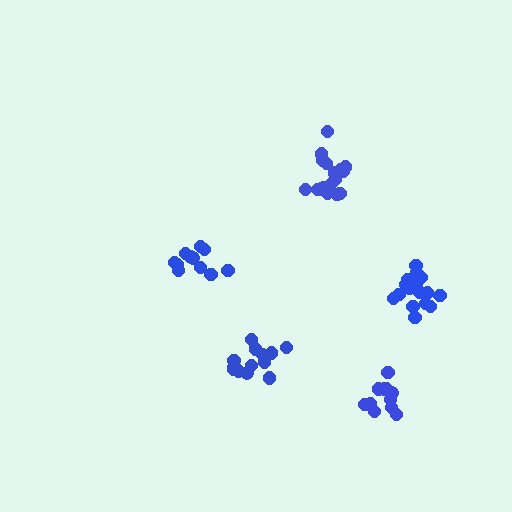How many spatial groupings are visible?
There are 5 spatial groupings.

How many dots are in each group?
Group 1: 11 dots, Group 2: 16 dots, Group 3: 14 dots, Group 4: 11 dots, Group 5: 16 dots (68 total).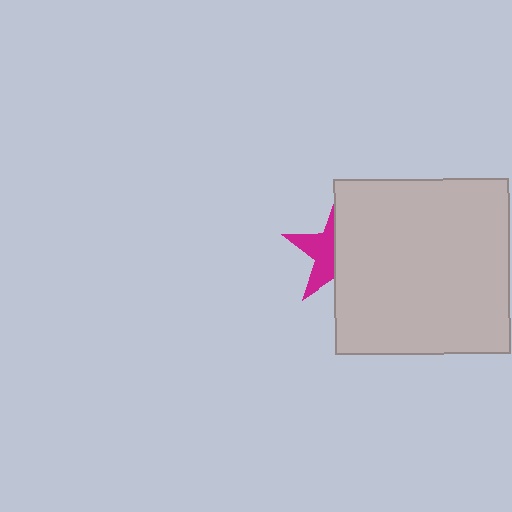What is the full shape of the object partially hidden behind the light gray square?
The partially hidden object is a magenta star.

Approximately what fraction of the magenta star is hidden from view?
Roughly 57% of the magenta star is hidden behind the light gray square.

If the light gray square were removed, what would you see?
You would see the complete magenta star.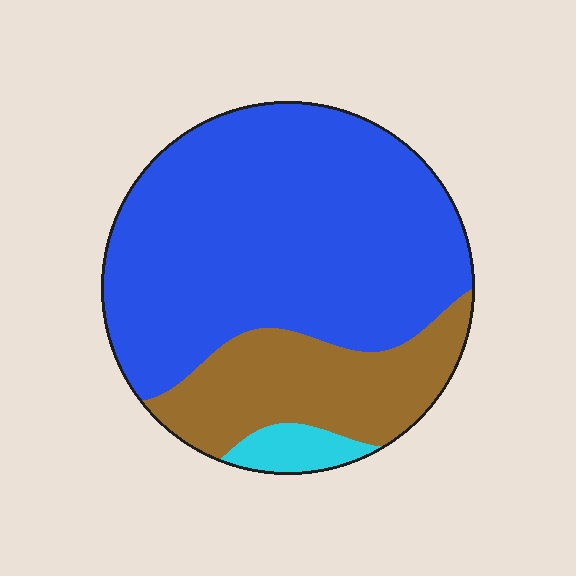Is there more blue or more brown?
Blue.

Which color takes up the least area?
Cyan, at roughly 5%.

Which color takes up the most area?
Blue, at roughly 70%.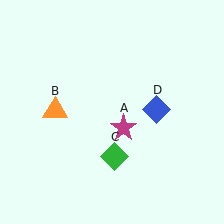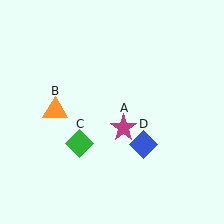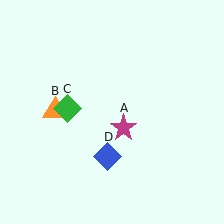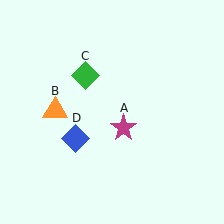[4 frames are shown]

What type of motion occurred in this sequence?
The green diamond (object C), blue diamond (object D) rotated clockwise around the center of the scene.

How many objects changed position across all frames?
2 objects changed position: green diamond (object C), blue diamond (object D).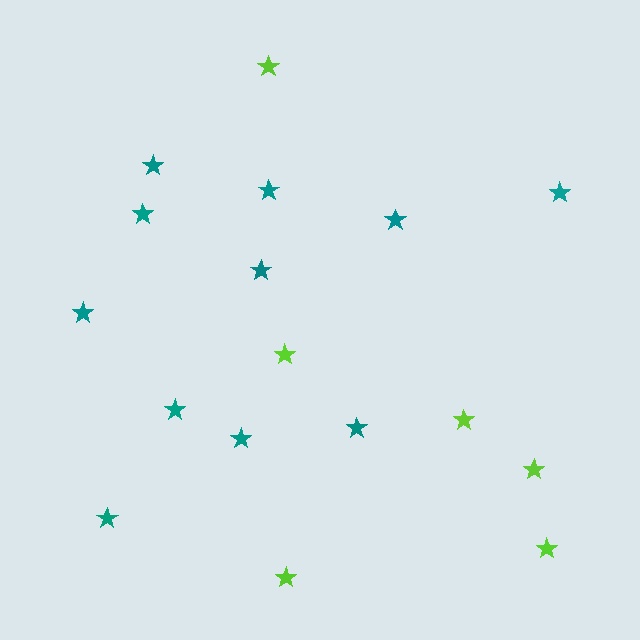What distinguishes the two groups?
There are 2 groups: one group of teal stars (11) and one group of lime stars (6).